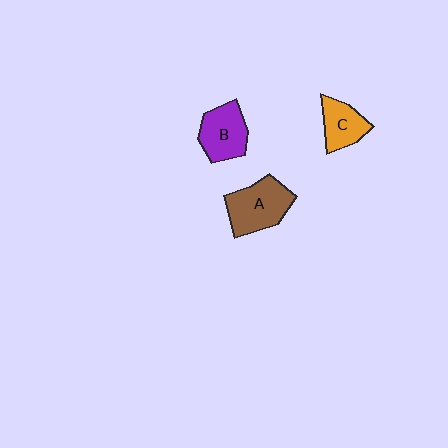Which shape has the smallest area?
Shape C (orange).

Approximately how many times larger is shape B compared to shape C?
Approximately 1.2 times.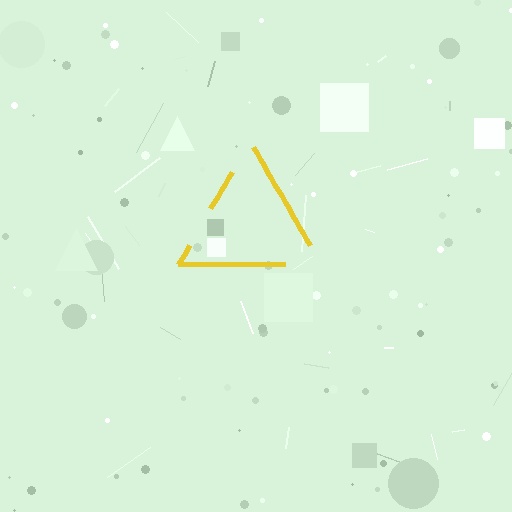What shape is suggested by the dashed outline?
The dashed outline suggests a triangle.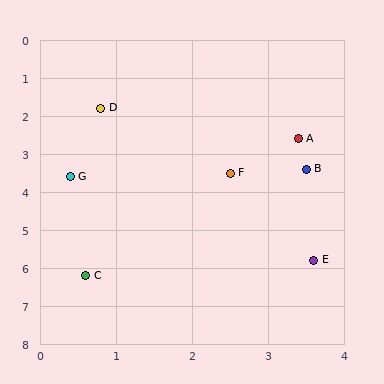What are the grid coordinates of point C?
Point C is at approximately (0.6, 6.2).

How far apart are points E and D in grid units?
Points E and D are about 4.9 grid units apart.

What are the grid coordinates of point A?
Point A is at approximately (3.4, 2.6).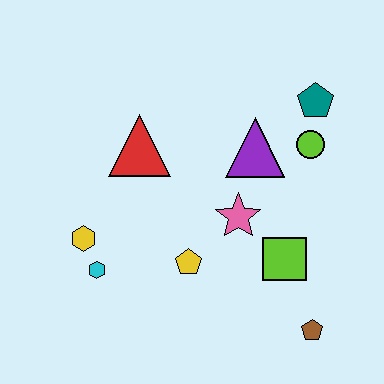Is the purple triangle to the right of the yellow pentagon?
Yes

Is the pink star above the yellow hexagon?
Yes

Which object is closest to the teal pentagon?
The lime circle is closest to the teal pentagon.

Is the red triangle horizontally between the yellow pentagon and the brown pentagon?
No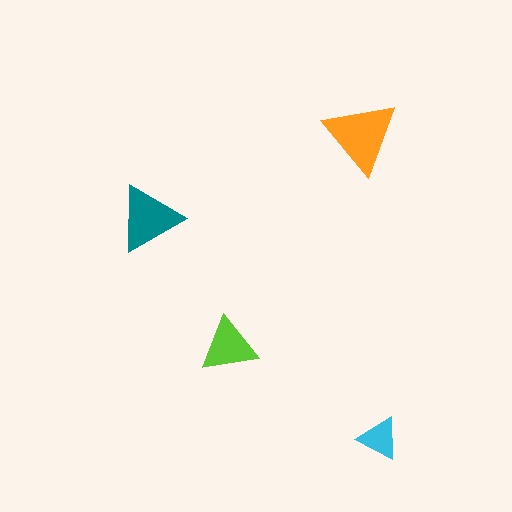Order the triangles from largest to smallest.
the orange one, the teal one, the lime one, the cyan one.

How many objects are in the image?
There are 4 objects in the image.